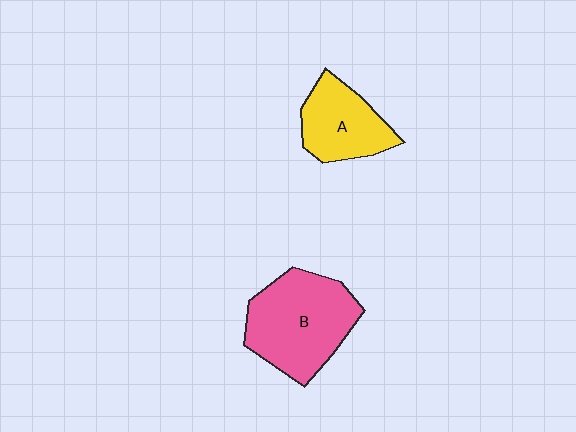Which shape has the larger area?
Shape B (pink).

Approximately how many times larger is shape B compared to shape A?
Approximately 1.6 times.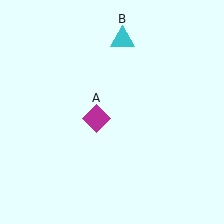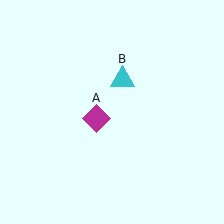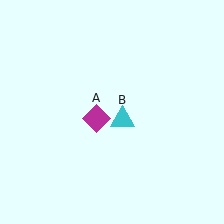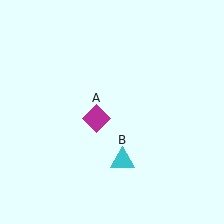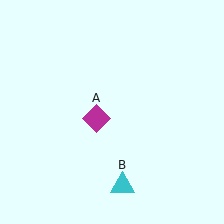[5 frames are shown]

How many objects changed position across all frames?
1 object changed position: cyan triangle (object B).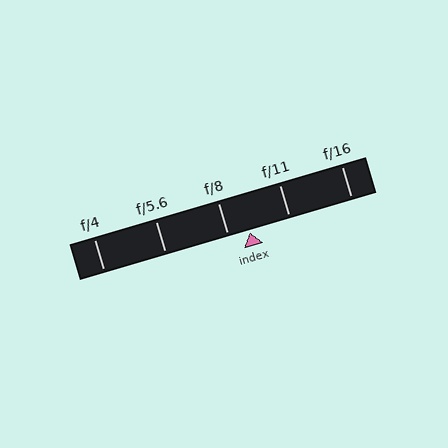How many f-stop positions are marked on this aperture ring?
There are 5 f-stop positions marked.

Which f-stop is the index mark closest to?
The index mark is closest to f/8.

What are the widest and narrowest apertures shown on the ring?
The widest aperture shown is f/4 and the narrowest is f/16.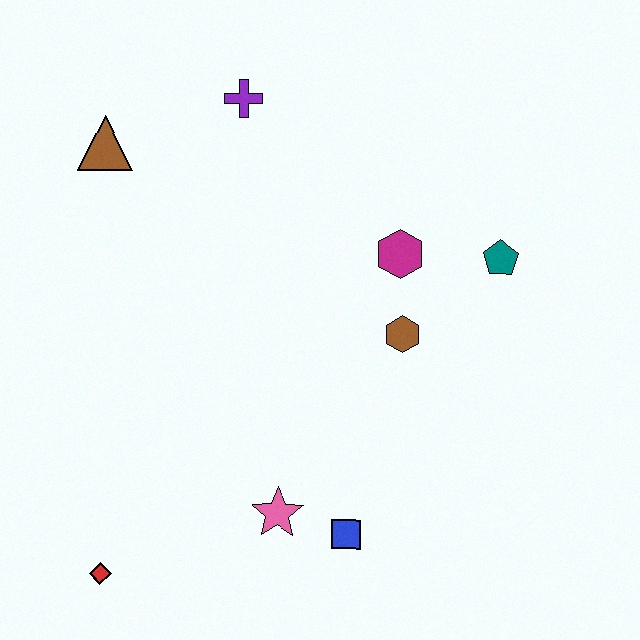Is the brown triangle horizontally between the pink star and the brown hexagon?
No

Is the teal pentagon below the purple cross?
Yes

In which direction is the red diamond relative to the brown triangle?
The red diamond is below the brown triangle.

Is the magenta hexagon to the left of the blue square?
No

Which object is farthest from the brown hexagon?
The red diamond is farthest from the brown hexagon.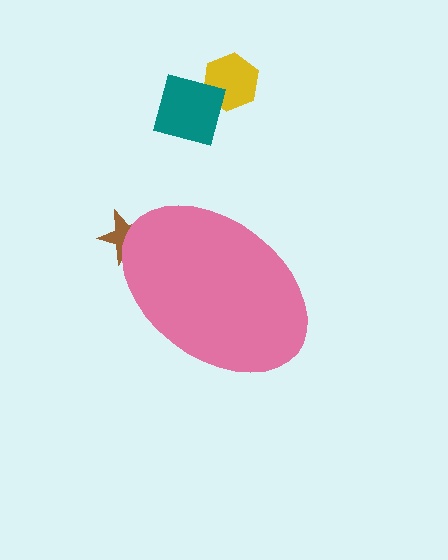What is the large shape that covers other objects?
A pink ellipse.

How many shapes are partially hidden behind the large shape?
1 shape is partially hidden.